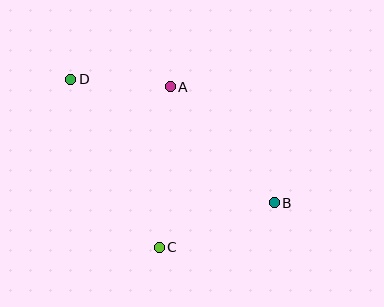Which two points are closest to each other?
Points A and D are closest to each other.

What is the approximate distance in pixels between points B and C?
The distance between B and C is approximately 124 pixels.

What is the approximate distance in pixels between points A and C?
The distance between A and C is approximately 161 pixels.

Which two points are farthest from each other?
Points B and D are farthest from each other.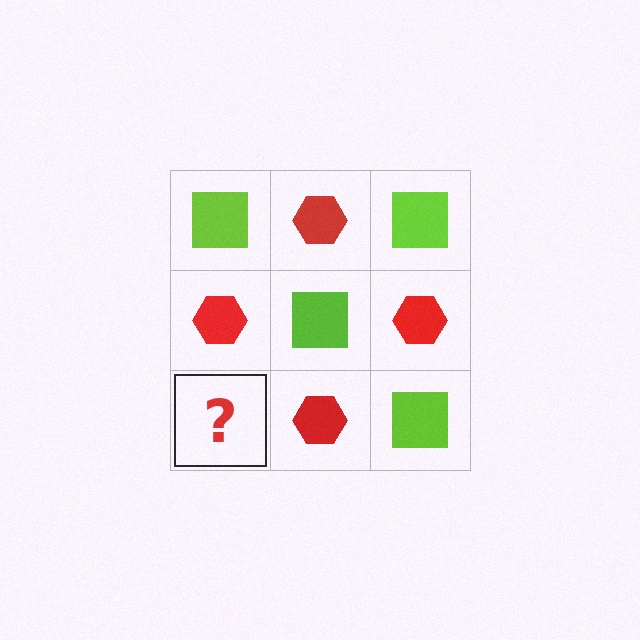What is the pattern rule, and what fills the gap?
The rule is that it alternates lime square and red hexagon in a checkerboard pattern. The gap should be filled with a lime square.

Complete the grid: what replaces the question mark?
The question mark should be replaced with a lime square.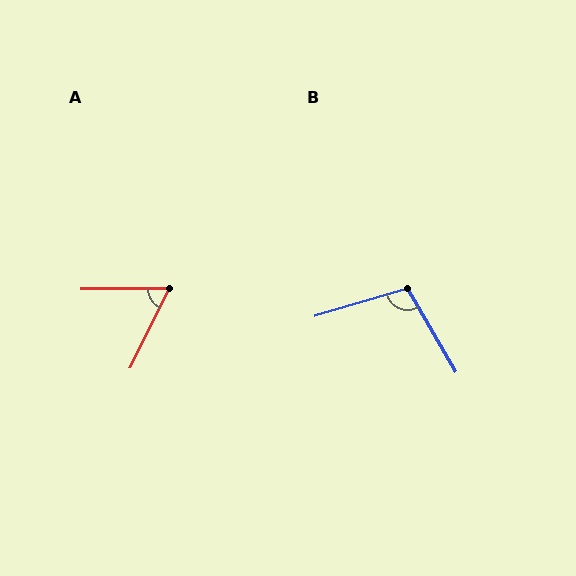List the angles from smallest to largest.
A (64°), B (104°).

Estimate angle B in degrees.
Approximately 104 degrees.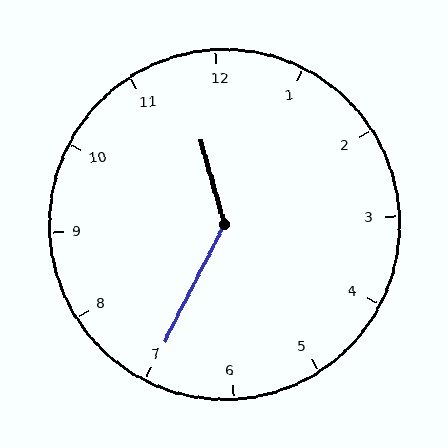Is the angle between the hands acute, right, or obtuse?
It is obtuse.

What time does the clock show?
11:35.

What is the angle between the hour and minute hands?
Approximately 138 degrees.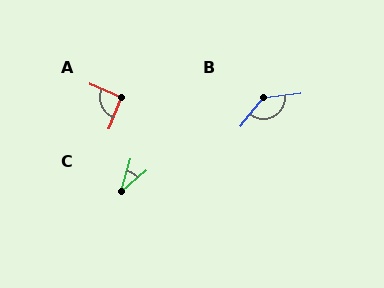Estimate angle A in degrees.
Approximately 91 degrees.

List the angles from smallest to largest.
C (35°), A (91°), B (135°).